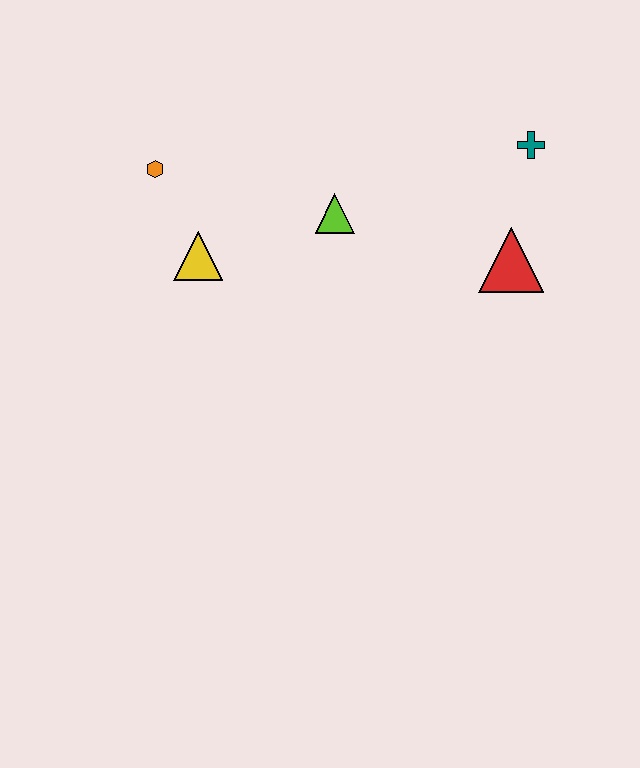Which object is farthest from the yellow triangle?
The teal cross is farthest from the yellow triangle.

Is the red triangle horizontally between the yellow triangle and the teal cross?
Yes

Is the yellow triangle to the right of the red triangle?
No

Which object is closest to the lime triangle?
The yellow triangle is closest to the lime triangle.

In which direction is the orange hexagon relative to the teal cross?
The orange hexagon is to the left of the teal cross.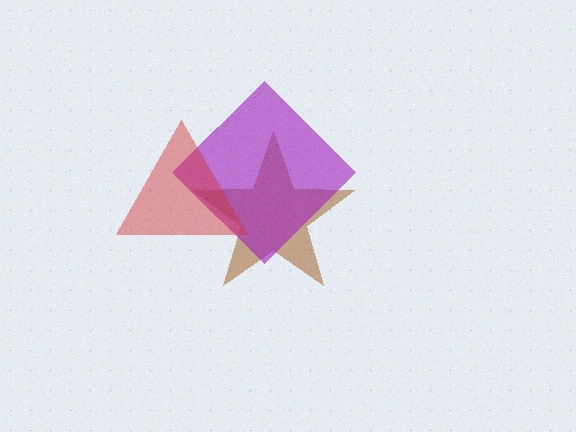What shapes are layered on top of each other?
The layered shapes are: a brown star, a purple diamond, a red triangle.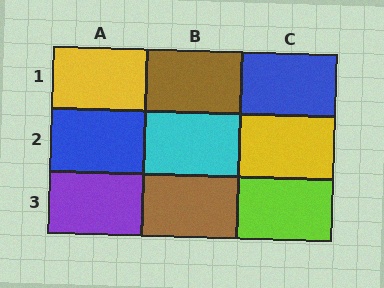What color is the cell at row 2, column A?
Blue.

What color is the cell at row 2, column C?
Yellow.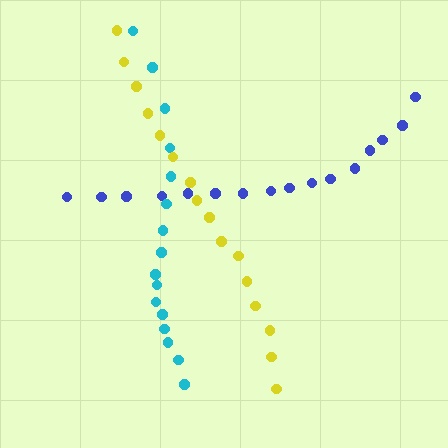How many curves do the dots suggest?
There are 3 distinct paths.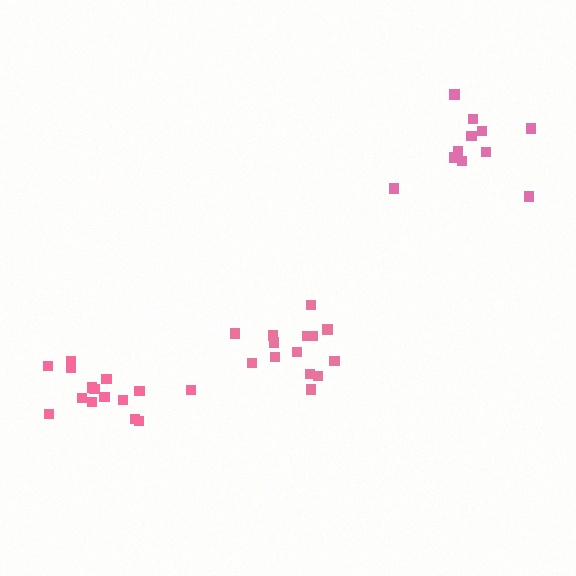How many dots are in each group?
Group 1: 14 dots, Group 2: 15 dots, Group 3: 11 dots (40 total).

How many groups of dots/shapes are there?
There are 3 groups.